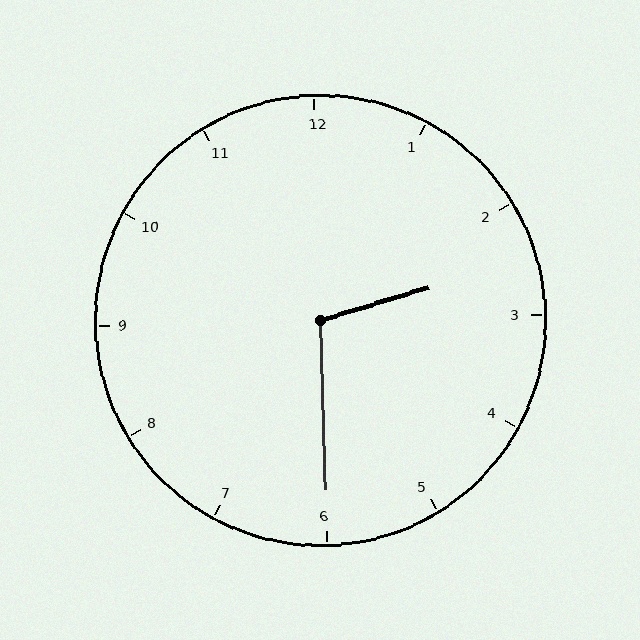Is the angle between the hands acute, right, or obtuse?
It is obtuse.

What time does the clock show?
2:30.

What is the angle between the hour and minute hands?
Approximately 105 degrees.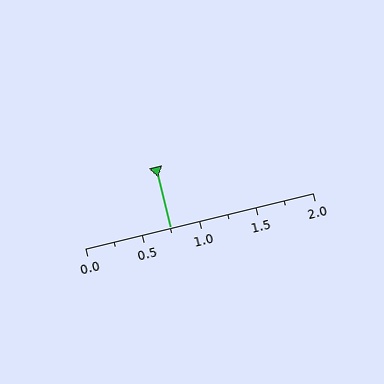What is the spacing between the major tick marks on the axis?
The major ticks are spaced 0.5 apart.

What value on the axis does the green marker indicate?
The marker indicates approximately 0.75.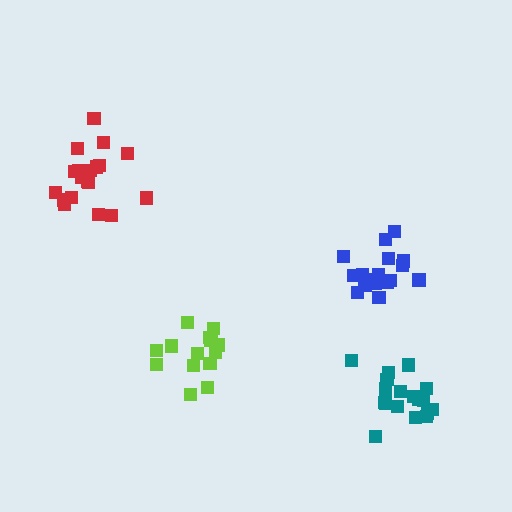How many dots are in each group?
Group 1: 19 dots, Group 2: 18 dots, Group 3: 14 dots, Group 4: 17 dots (68 total).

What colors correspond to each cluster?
The clusters are colored: red, teal, lime, blue.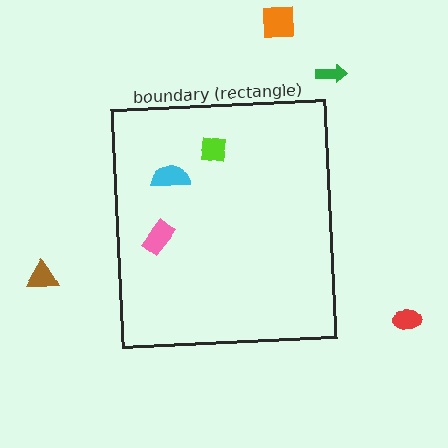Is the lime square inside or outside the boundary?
Inside.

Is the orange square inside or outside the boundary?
Outside.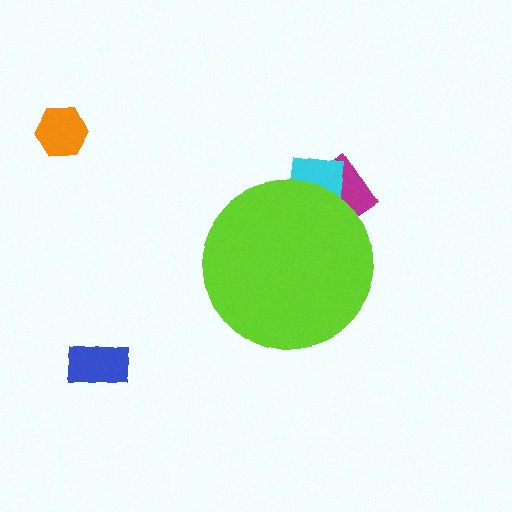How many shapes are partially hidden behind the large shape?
2 shapes are partially hidden.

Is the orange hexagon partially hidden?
No, the orange hexagon is fully visible.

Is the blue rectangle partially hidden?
No, the blue rectangle is fully visible.